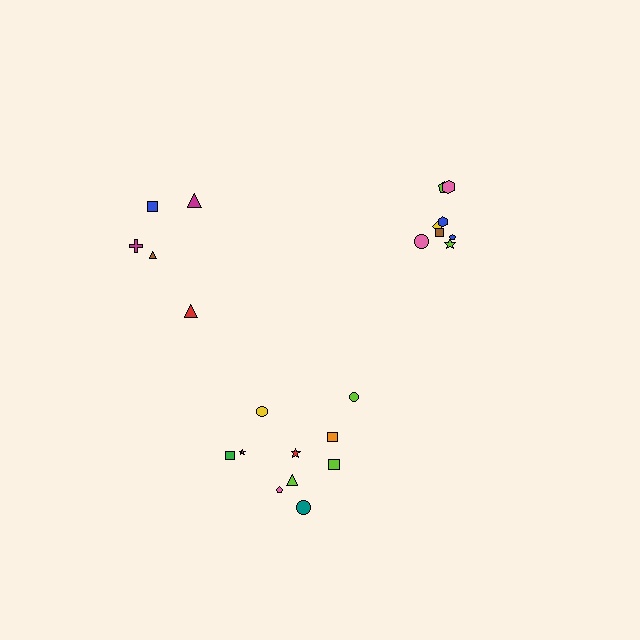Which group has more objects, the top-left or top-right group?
The top-right group.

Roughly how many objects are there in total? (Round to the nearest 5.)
Roughly 25 objects in total.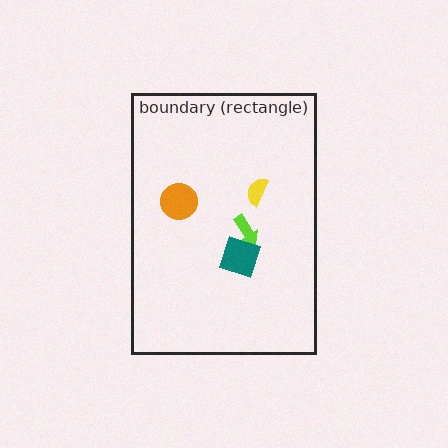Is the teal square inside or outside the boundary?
Inside.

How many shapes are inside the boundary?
4 inside, 0 outside.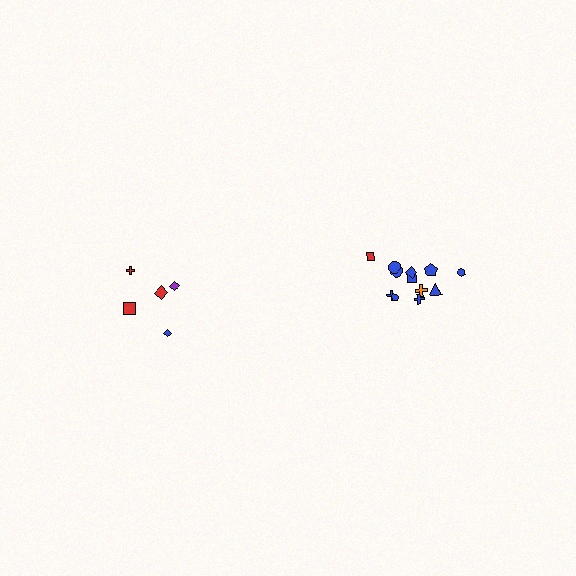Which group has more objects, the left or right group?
The right group.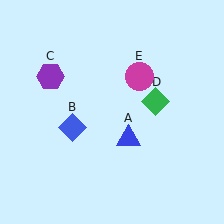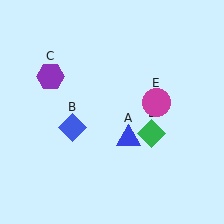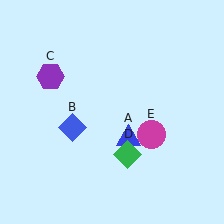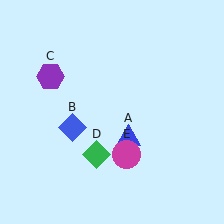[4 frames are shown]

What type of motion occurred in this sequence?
The green diamond (object D), magenta circle (object E) rotated clockwise around the center of the scene.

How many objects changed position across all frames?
2 objects changed position: green diamond (object D), magenta circle (object E).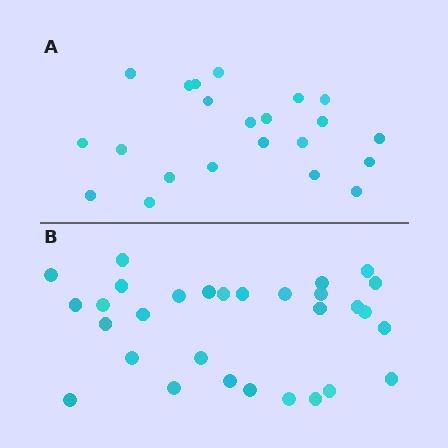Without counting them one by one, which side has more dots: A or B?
Region B (the bottom region) has more dots.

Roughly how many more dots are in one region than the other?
Region B has roughly 8 or so more dots than region A.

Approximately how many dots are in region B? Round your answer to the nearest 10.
About 30 dots.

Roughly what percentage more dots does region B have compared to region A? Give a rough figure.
About 35% more.